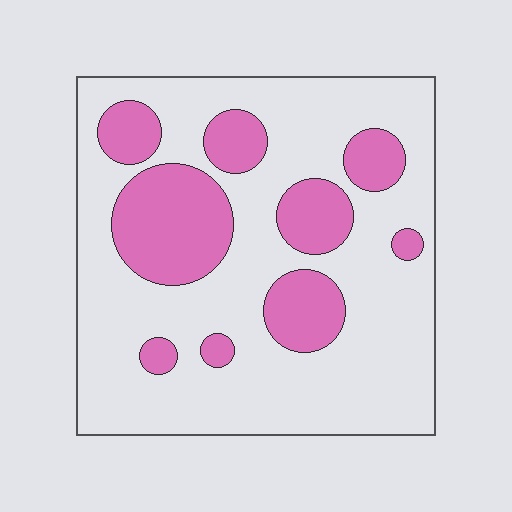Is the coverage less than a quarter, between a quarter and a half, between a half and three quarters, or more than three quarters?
Between a quarter and a half.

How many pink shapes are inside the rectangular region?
9.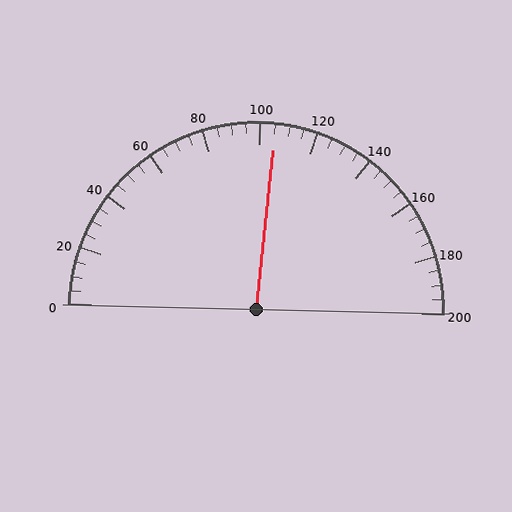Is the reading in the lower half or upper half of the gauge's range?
The reading is in the upper half of the range (0 to 200).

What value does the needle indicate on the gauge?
The needle indicates approximately 105.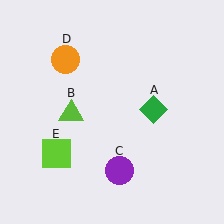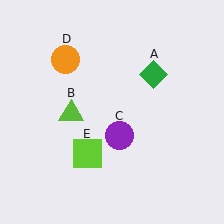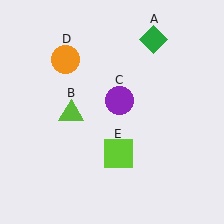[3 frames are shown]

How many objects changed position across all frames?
3 objects changed position: green diamond (object A), purple circle (object C), lime square (object E).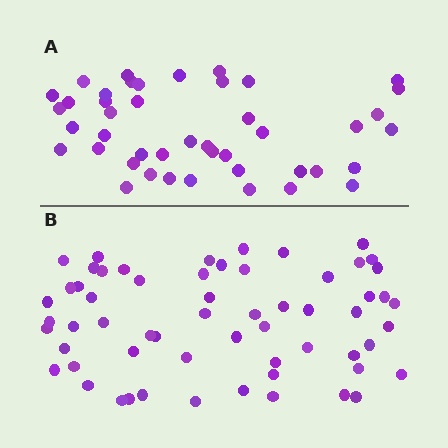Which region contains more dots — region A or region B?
Region B (the bottom region) has more dots.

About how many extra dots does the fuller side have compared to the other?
Region B has approximately 15 more dots than region A.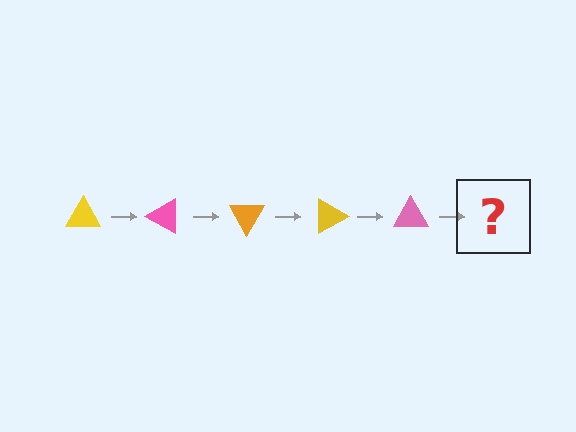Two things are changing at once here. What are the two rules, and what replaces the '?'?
The two rules are that it rotates 30 degrees each step and the color cycles through yellow, pink, and orange. The '?' should be an orange triangle, rotated 150 degrees from the start.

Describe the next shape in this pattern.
It should be an orange triangle, rotated 150 degrees from the start.